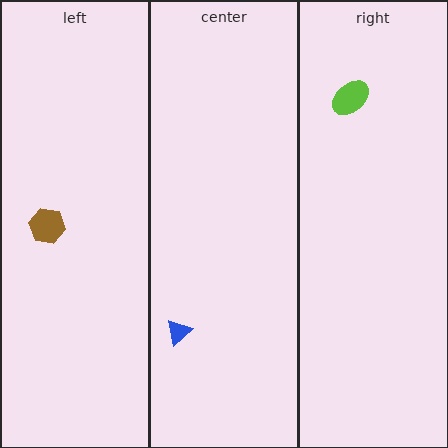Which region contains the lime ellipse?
The right region.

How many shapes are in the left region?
1.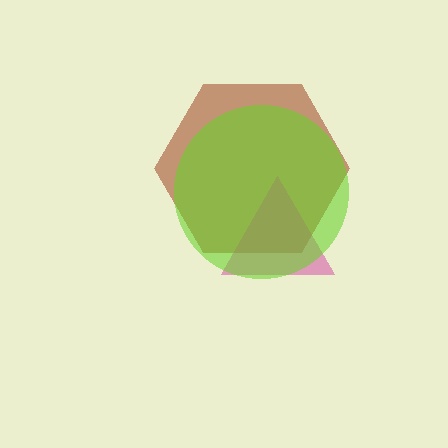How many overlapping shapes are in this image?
There are 3 overlapping shapes in the image.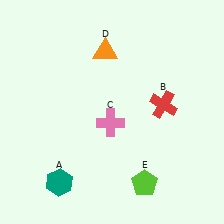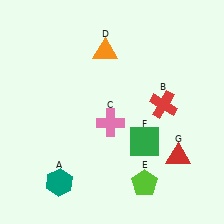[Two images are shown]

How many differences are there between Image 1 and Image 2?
There are 2 differences between the two images.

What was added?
A green square (F), a red triangle (G) were added in Image 2.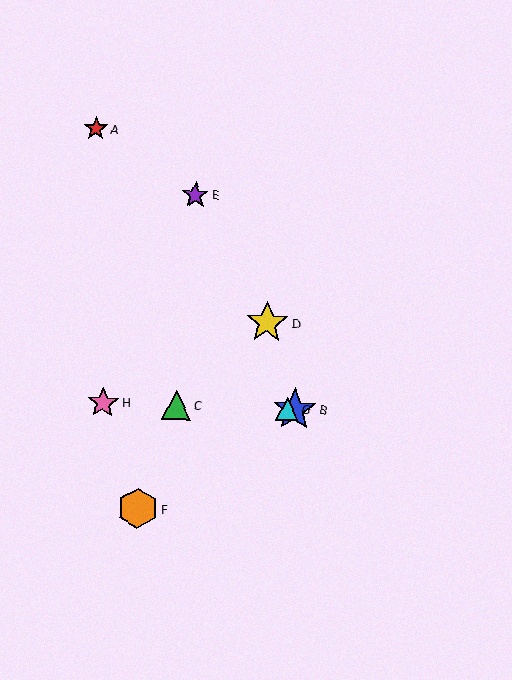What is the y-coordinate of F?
Object F is at y≈509.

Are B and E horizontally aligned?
No, B is at y≈410 and E is at y≈195.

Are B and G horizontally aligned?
Yes, both are at y≈410.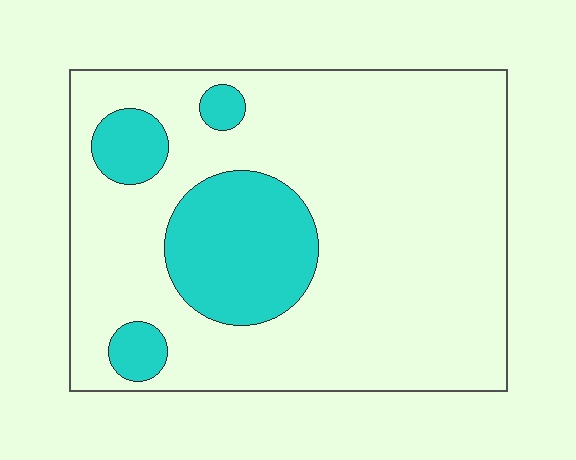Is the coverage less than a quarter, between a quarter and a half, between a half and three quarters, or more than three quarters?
Less than a quarter.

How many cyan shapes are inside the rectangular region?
4.